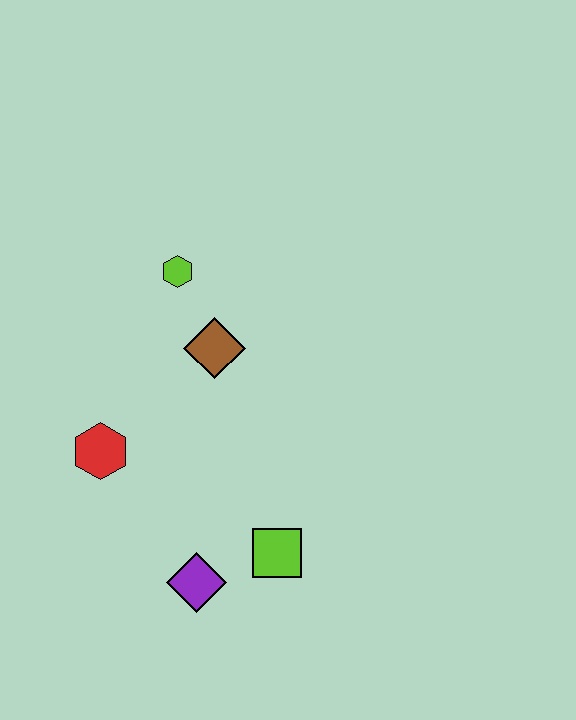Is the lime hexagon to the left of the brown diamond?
Yes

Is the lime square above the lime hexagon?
No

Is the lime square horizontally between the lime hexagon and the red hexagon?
No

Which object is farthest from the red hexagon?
The lime square is farthest from the red hexagon.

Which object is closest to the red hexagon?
The brown diamond is closest to the red hexagon.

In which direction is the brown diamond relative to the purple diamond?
The brown diamond is above the purple diamond.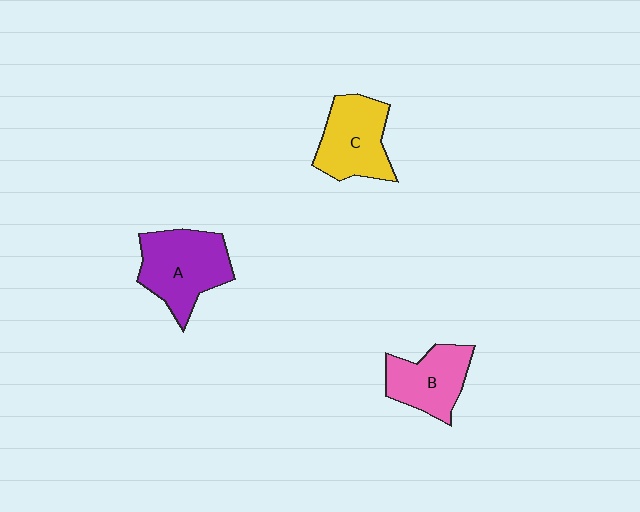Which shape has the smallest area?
Shape B (pink).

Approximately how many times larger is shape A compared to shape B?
Approximately 1.3 times.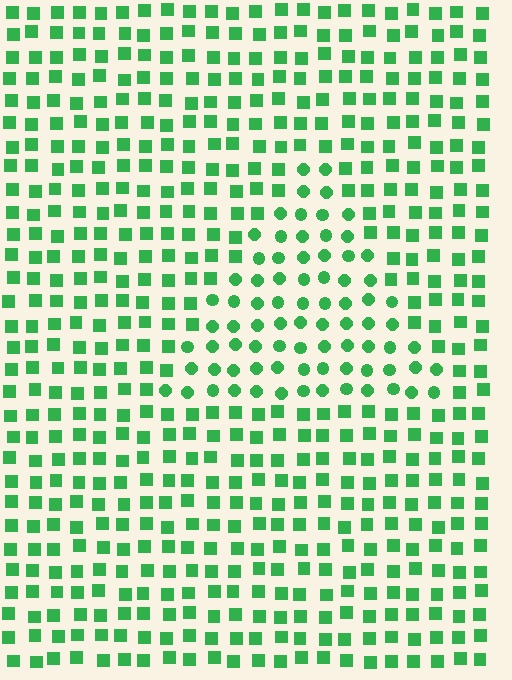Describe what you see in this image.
The image is filled with small green elements arranged in a uniform grid. A triangle-shaped region contains circles, while the surrounding area contains squares. The boundary is defined purely by the change in element shape.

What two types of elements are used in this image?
The image uses circles inside the triangle region and squares outside it.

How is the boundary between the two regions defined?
The boundary is defined by a change in element shape: circles inside vs. squares outside. All elements share the same color and spacing.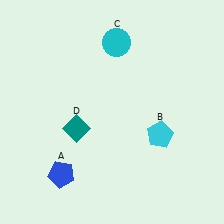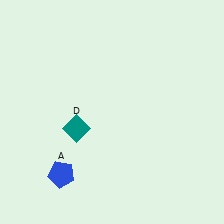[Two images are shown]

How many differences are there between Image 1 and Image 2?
There are 2 differences between the two images.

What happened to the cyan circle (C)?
The cyan circle (C) was removed in Image 2. It was in the top-right area of Image 1.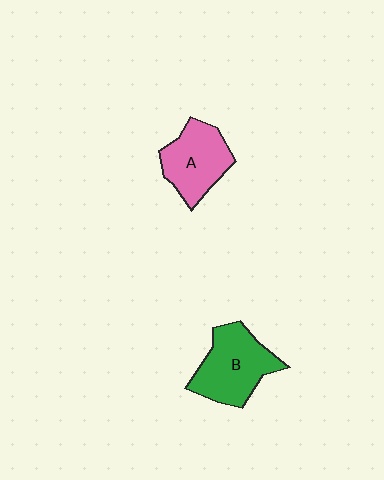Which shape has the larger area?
Shape B (green).